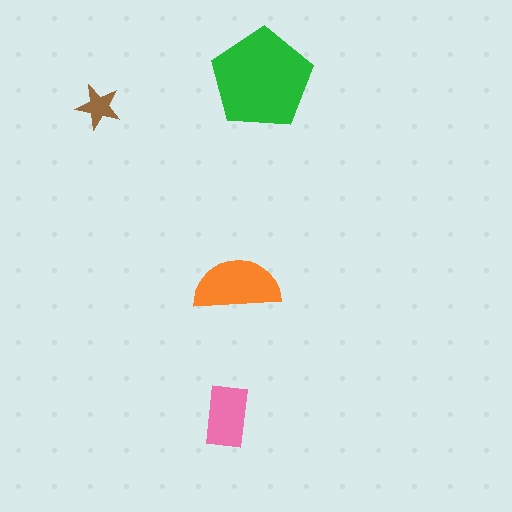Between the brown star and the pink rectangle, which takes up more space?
The pink rectangle.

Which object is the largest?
The green pentagon.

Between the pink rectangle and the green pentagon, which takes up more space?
The green pentagon.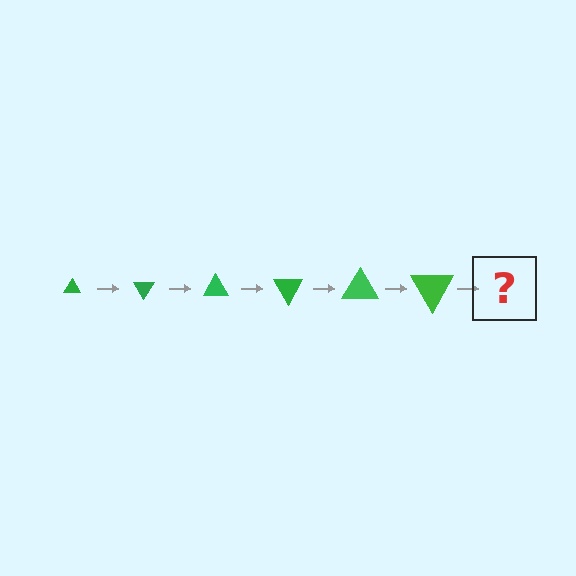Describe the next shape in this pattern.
It should be a triangle, larger than the previous one and rotated 360 degrees from the start.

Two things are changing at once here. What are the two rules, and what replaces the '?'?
The two rules are that the triangle grows larger each step and it rotates 60 degrees each step. The '?' should be a triangle, larger than the previous one and rotated 360 degrees from the start.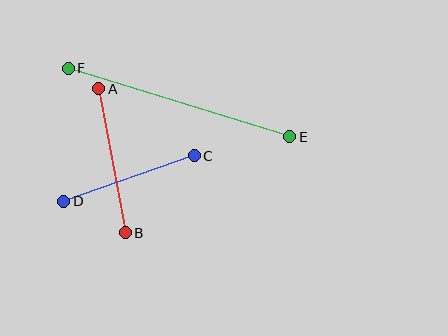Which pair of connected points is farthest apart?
Points E and F are farthest apart.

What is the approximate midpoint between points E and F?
The midpoint is at approximately (179, 103) pixels.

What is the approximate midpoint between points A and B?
The midpoint is at approximately (112, 161) pixels.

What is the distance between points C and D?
The distance is approximately 138 pixels.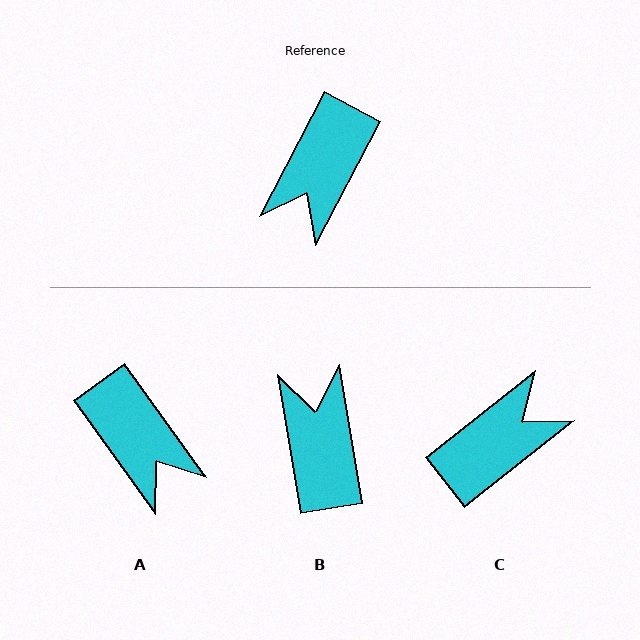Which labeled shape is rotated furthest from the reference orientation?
C, about 156 degrees away.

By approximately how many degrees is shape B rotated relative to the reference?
Approximately 143 degrees clockwise.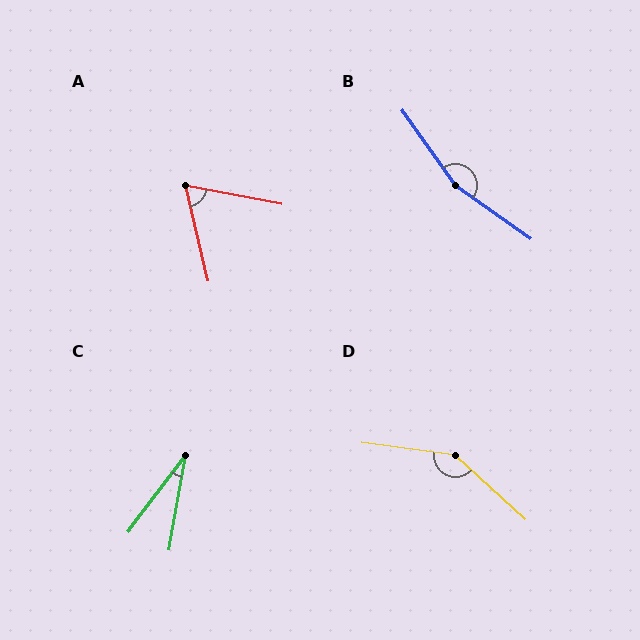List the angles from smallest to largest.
C (27°), A (66°), D (145°), B (161°).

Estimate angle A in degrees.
Approximately 66 degrees.